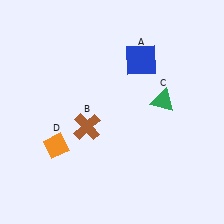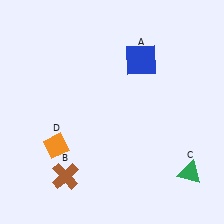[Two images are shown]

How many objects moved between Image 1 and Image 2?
2 objects moved between the two images.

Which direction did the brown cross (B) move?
The brown cross (B) moved down.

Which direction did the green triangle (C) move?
The green triangle (C) moved down.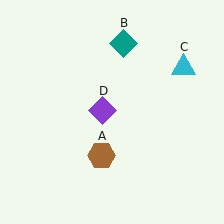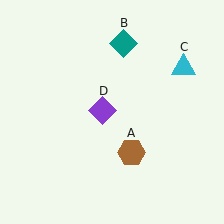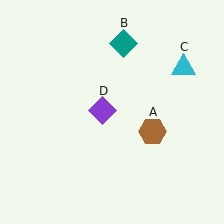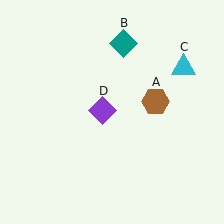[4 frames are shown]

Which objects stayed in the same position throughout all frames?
Teal diamond (object B) and cyan triangle (object C) and purple diamond (object D) remained stationary.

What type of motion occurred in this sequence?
The brown hexagon (object A) rotated counterclockwise around the center of the scene.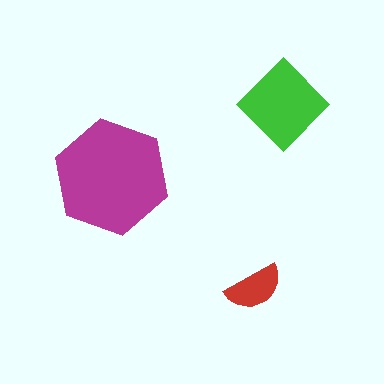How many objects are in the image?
There are 3 objects in the image.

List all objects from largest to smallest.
The magenta hexagon, the green diamond, the red semicircle.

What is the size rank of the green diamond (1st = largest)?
2nd.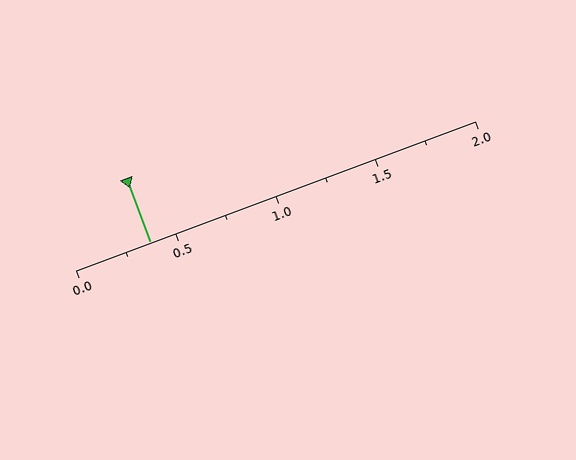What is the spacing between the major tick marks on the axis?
The major ticks are spaced 0.5 apart.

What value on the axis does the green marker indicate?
The marker indicates approximately 0.38.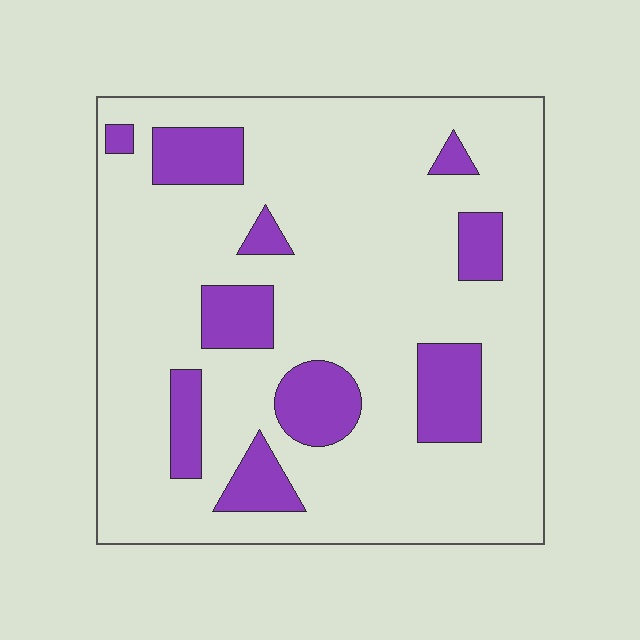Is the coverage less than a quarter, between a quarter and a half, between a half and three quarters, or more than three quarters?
Less than a quarter.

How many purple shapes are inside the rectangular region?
10.